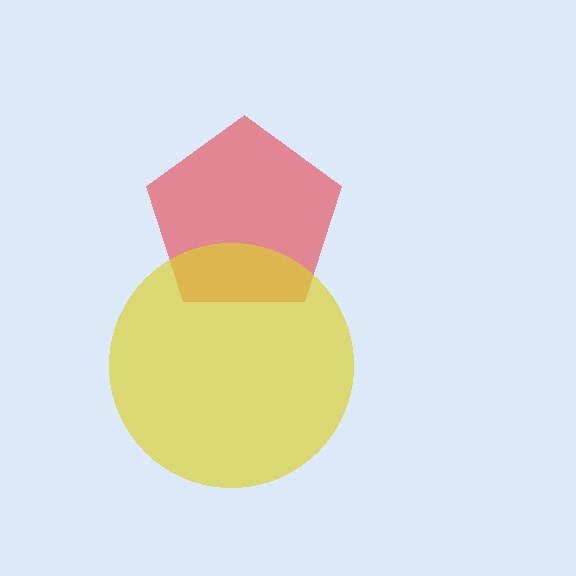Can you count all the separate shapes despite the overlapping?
Yes, there are 2 separate shapes.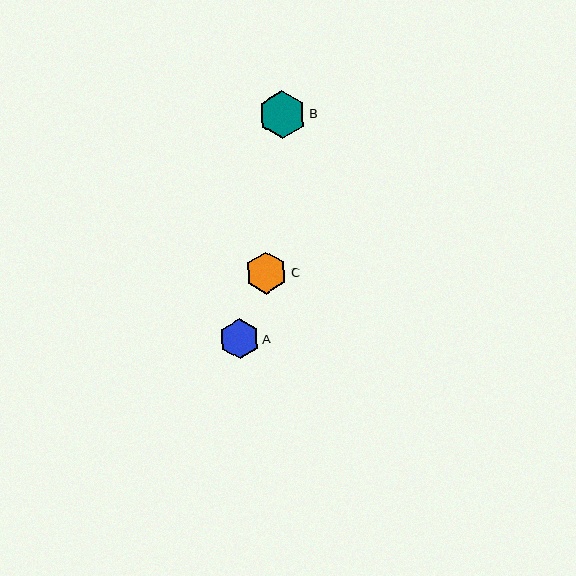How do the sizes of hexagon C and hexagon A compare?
Hexagon C and hexagon A are approximately the same size.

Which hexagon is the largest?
Hexagon B is the largest with a size of approximately 48 pixels.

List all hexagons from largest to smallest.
From largest to smallest: B, C, A.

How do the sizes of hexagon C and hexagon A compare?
Hexagon C and hexagon A are approximately the same size.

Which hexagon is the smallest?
Hexagon A is the smallest with a size of approximately 40 pixels.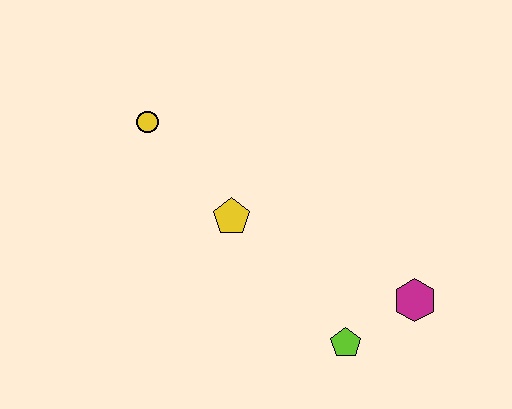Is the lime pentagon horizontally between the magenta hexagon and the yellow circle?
Yes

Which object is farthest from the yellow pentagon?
The magenta hexagon is farthest from the yellow pentagon.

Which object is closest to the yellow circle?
The yellow pentagon is closest to the yellow circle.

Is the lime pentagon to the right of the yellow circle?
Yes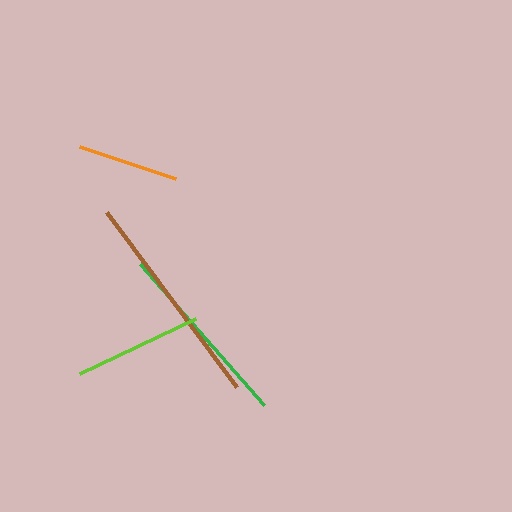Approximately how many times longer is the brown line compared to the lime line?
The brown line is approximately 1.7 times the length of the lime line.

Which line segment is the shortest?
The orange line is the shortest at approximately 101 pixels.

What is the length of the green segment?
The green segment is approximately 187 pixels long.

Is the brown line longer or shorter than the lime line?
The brown line is longer than the lime line.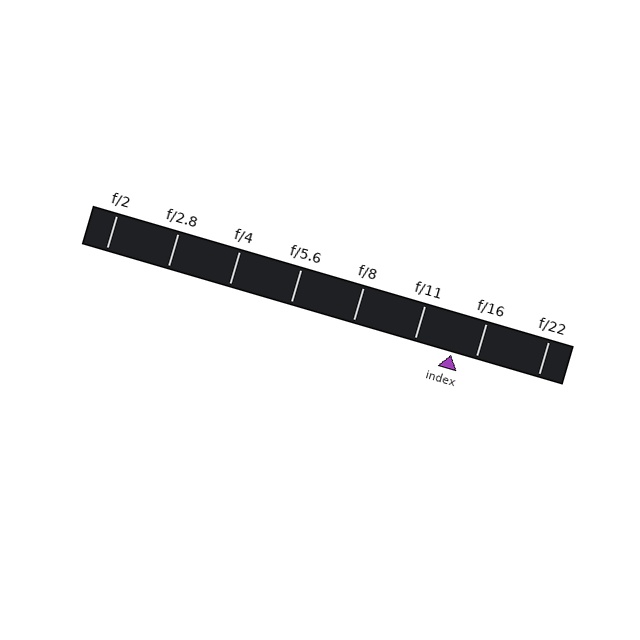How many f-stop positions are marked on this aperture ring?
There are 8 f-stop positions marked.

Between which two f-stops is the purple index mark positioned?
The index mark is between f/11 and f/16.